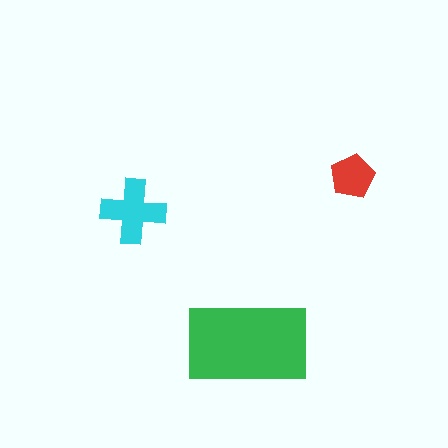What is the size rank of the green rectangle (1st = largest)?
1st.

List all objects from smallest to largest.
The red pentagon, the cyan cross, the green rectangle.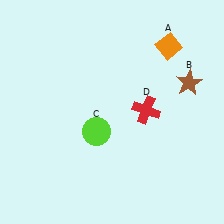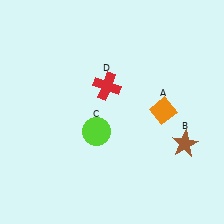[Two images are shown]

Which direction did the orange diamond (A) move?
The orange diamond (A) moved down.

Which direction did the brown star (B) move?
The brown star (B) moved down.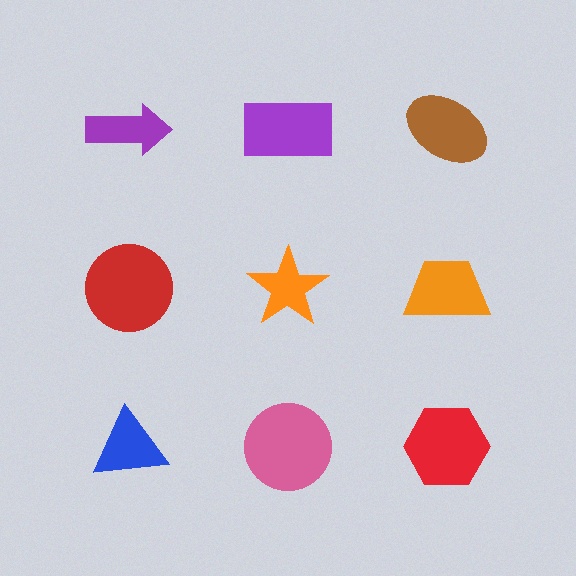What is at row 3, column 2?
A pink circle.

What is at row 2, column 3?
An orange trapezoid.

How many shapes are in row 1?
3 shapes.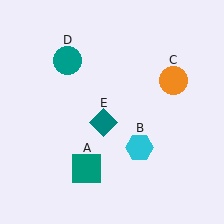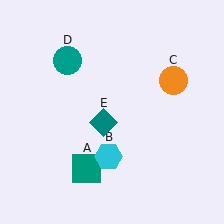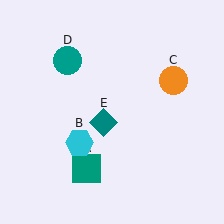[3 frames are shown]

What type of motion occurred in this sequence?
The cyan hexagon (object B) rotated clockwise around the center of the scene.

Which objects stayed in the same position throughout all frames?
Teal square (object A) and orange circle (object C) and teal circle (object D) and teal diamond (object E) remained stationary.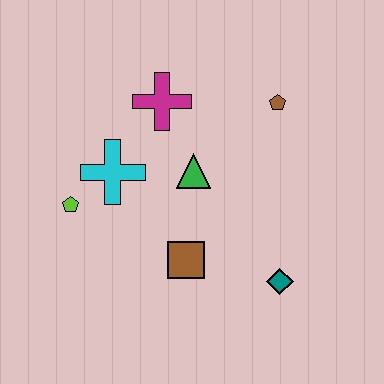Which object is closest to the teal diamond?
The brown square is closest to the teal diamond.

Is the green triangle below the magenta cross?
Yes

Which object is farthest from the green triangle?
The teal diamond is farthest from the green triangle.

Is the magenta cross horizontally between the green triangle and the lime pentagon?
Yes